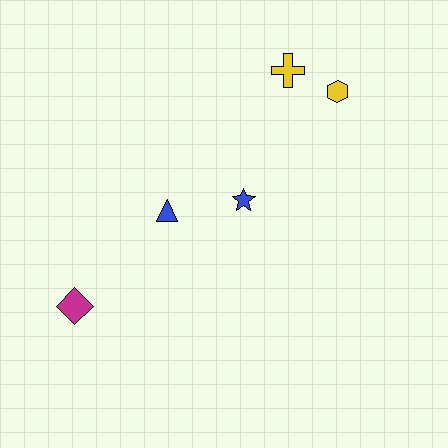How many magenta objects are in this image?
There is 1 magenta object.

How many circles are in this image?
There are no circles.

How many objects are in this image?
There are 5 objects.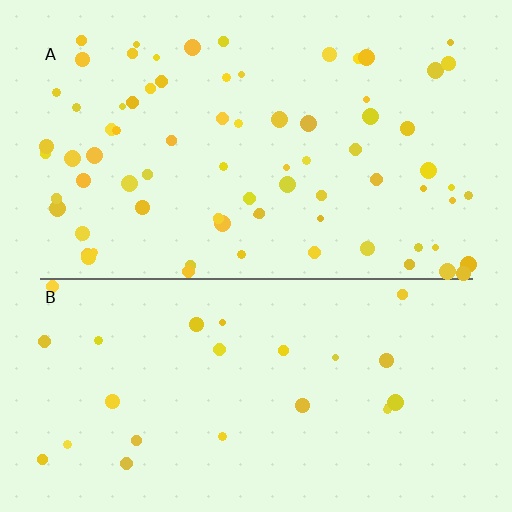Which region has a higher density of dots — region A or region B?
A (the top).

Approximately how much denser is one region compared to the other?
Approximately 3.0× — region A over region B.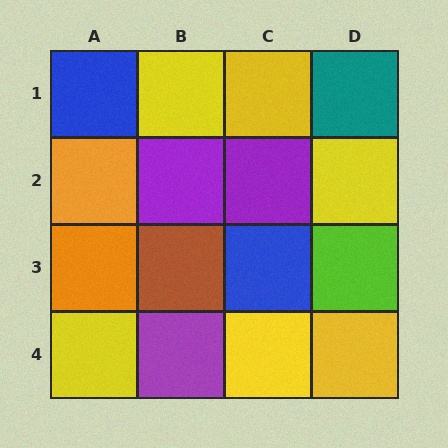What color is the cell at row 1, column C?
Yellow.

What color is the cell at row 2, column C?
Purple.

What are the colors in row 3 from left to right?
Orange, brown, blue, lime.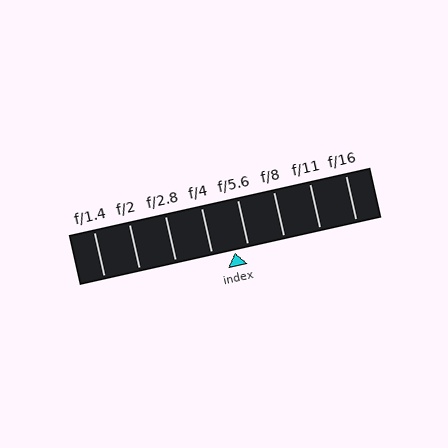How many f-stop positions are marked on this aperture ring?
There are 8 f-stop positions marked.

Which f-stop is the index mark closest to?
The index mark is closest to f/5.6.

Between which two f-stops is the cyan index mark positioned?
The index mark is between f/4 and f/5.6.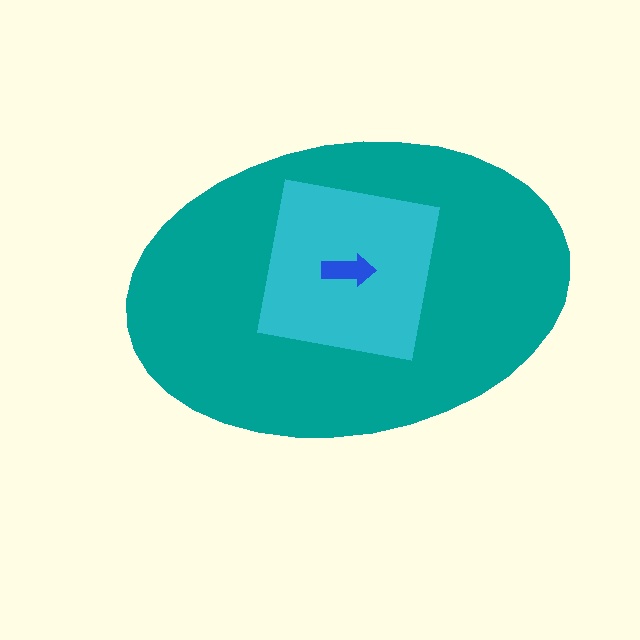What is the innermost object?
The blue arrow.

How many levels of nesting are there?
3.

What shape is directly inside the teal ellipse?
The cyan square.